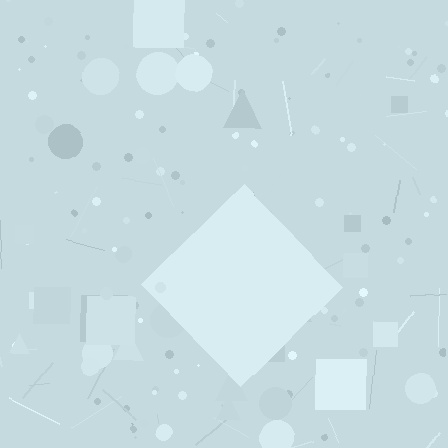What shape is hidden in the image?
A diamond is hidden in the image.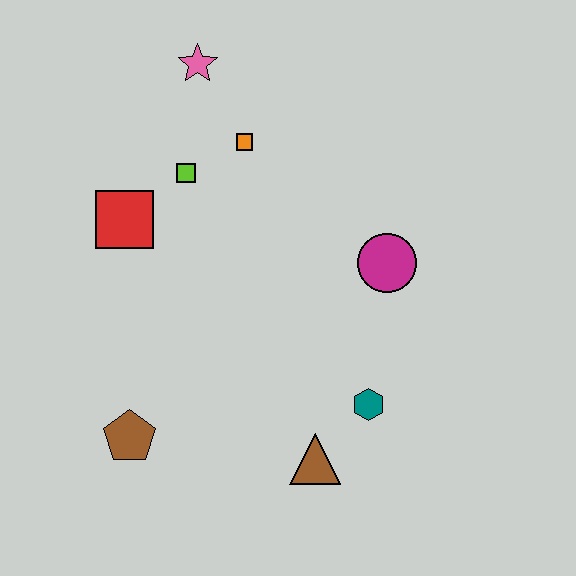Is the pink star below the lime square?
No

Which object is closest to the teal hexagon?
The brown triangle is closest to the teal hexagon.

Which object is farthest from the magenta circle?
The brown pentagon is farthest from the magenta circle.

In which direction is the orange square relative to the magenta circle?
The orange square is to the left of the magenta circle.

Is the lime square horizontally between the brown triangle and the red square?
Yes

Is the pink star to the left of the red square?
No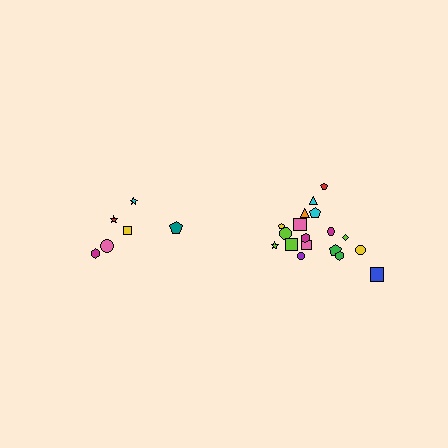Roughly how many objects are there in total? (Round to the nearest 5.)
Roughly 25 objects in total.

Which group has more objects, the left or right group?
The right group.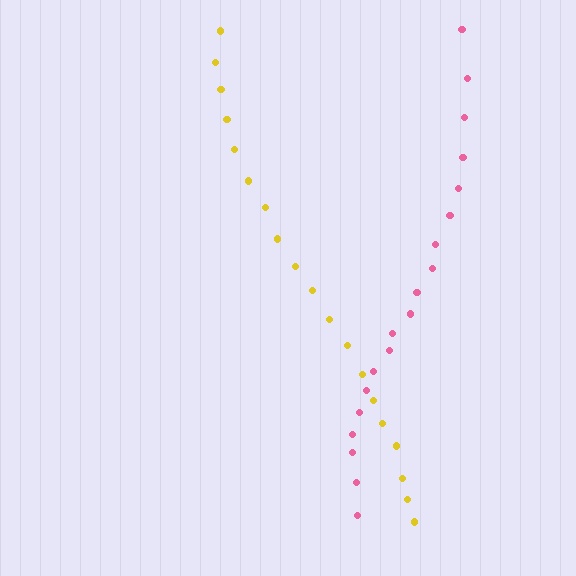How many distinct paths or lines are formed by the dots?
There are 2 distinct paths.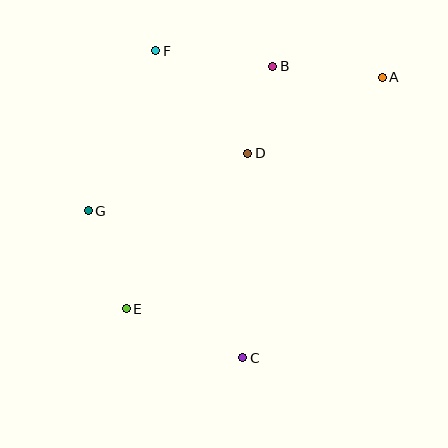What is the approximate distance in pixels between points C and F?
The distance between C and F is approximately 319 pixels.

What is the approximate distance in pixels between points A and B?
The distance between A and B is approximately 110 pixels.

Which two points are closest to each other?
Points B and D are closest to each other.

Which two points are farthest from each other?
Points A and E are farthest from each other.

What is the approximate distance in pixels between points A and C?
The distance between A and C is approximately 313 pixels.